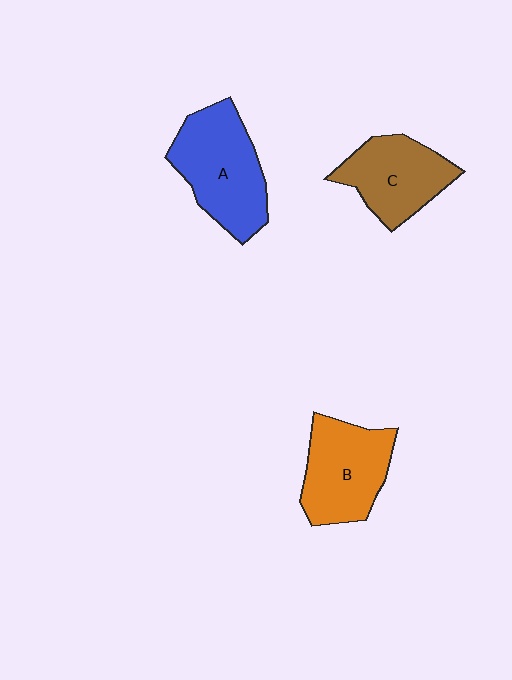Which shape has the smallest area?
Shape C (brown).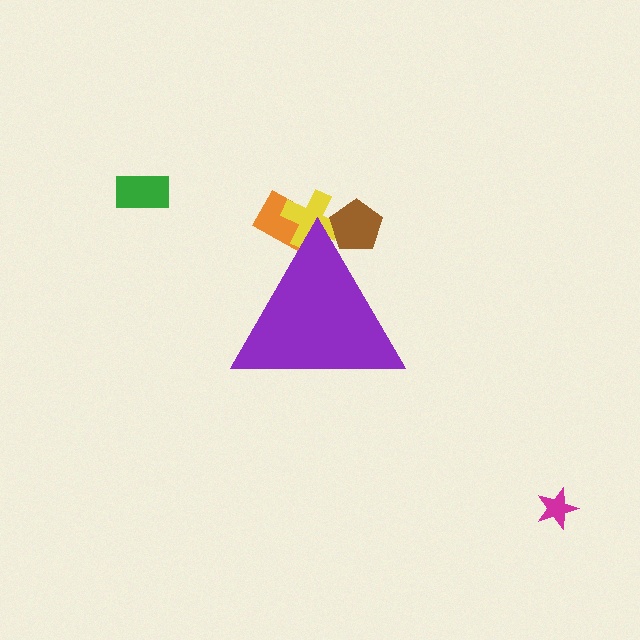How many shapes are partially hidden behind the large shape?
3 shapes are partially hidden.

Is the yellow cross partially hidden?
Yes, the yellow cross is partially hidden behind the purple triangle.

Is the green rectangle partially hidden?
No, the green rectangle is fully visible.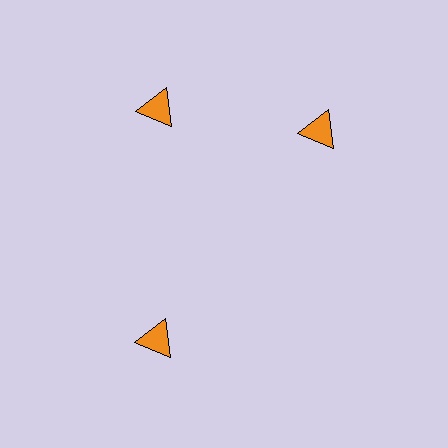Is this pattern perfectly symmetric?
No. The 3 orange triangles are arranged in a ring, but one element near the 3 o'clock position is rotated out of alignment along the ring, breaking the 3-fold rotational symmetry.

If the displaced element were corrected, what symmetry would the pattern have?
It would have 3-fold rotational symmetry — the pattern would map onto itself every 120 degrees.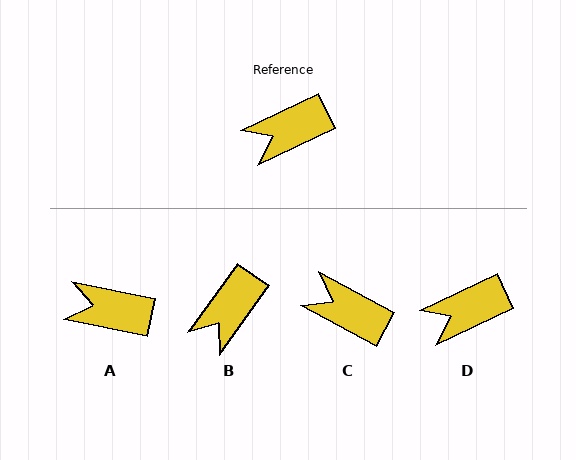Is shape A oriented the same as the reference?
No, it is off by about 37 degrees.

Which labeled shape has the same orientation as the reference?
D.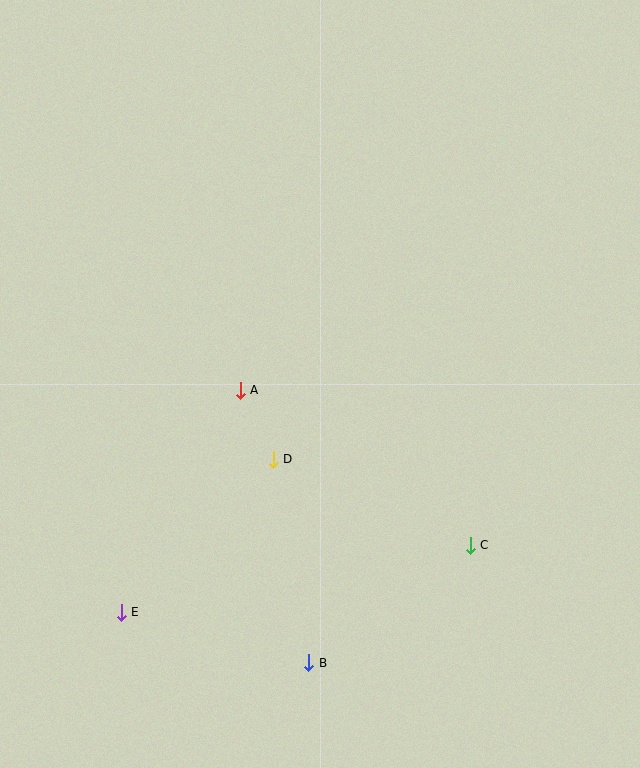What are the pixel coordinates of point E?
Point E is at (121, 612).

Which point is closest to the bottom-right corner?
Point C is closest to the bottom-right corner.